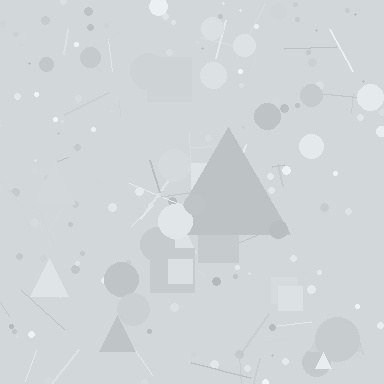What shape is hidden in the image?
A triangle is hidden in the image.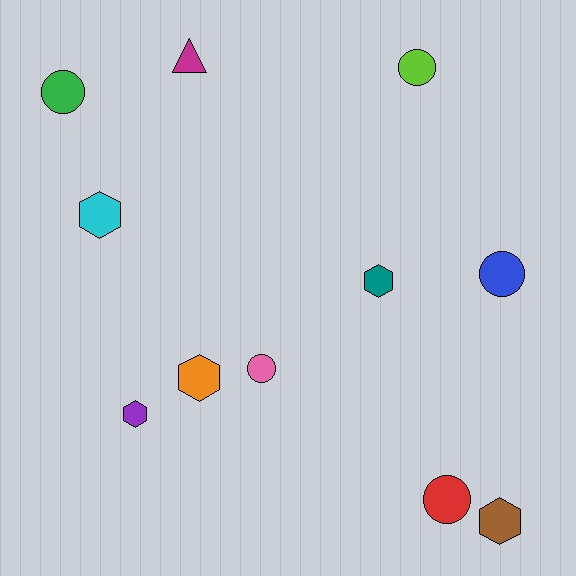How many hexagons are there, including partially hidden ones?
There are 5 hexagons.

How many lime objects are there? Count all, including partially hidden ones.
There is 1 lime object.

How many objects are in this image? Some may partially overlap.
There are 11 objects.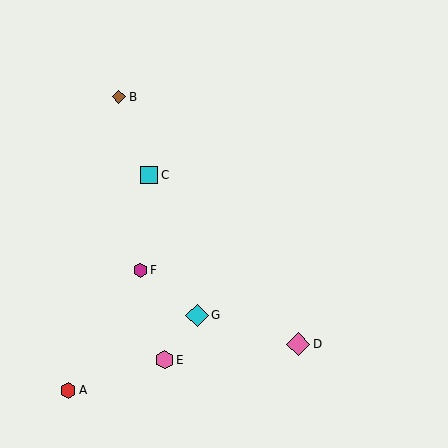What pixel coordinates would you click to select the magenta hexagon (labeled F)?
Click at (140, 270) to select the magenta hexagon F.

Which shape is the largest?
The pink diamond (labeled D) is the largest.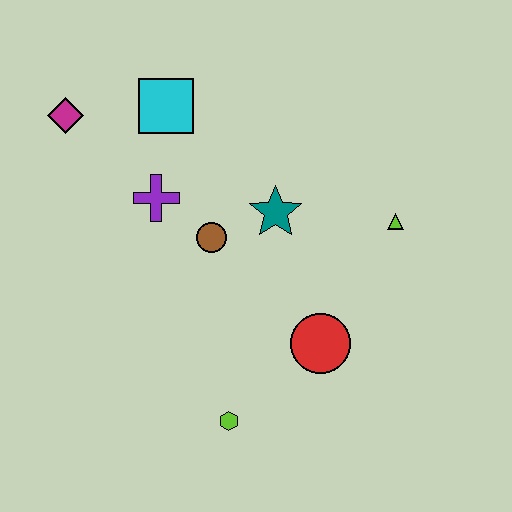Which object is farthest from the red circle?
The magenta diamond is farthest from the red circle.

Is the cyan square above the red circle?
Yes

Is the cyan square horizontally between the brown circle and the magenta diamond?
Yes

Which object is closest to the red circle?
The lime hexagon is closest to the red circle.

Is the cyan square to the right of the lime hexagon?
No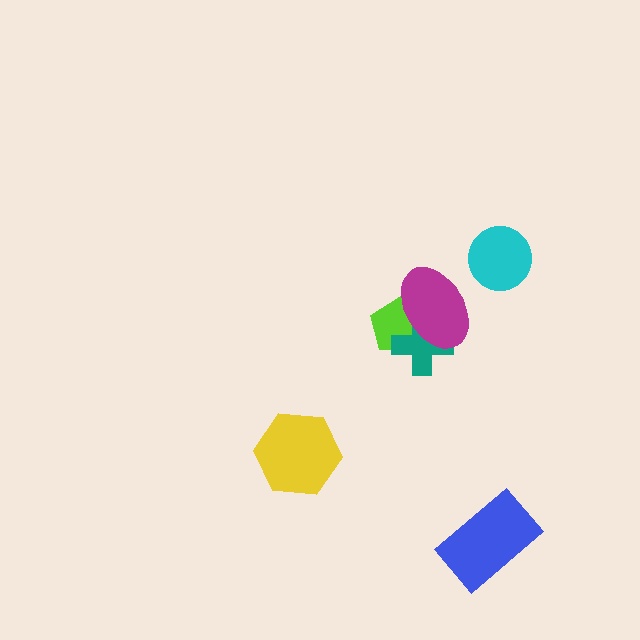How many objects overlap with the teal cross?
2 objects overlap with the teal cross.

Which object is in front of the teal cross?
The magenta ellipse is in front of the teal cross.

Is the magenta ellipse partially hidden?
No, no other shape covers it.